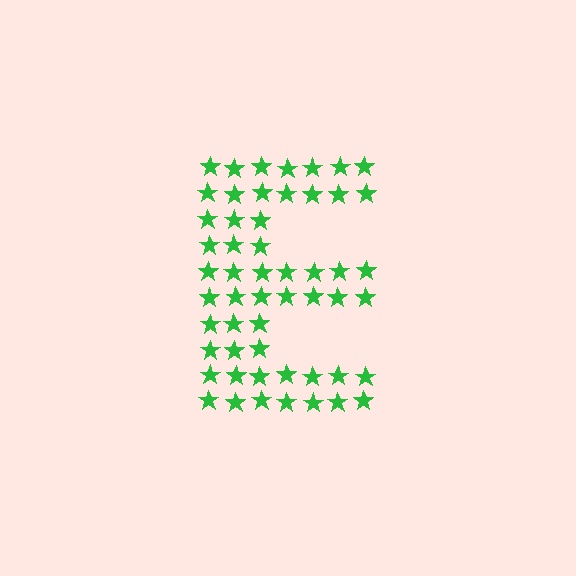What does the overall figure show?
The overall figure shows the letter E.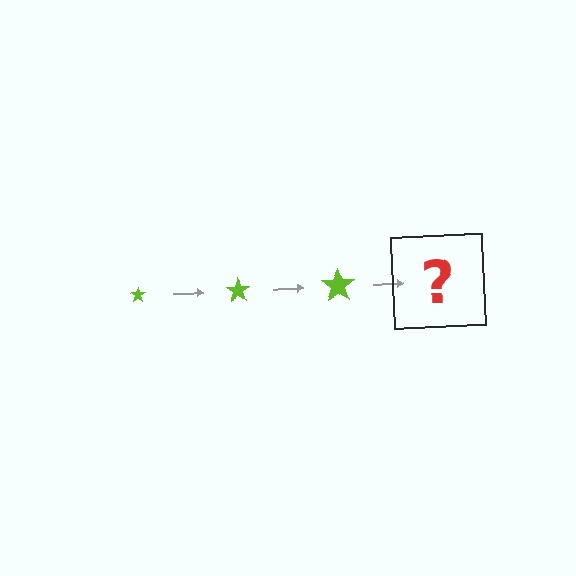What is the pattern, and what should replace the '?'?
The pattern is that the star gets progressively larger each step. The '?' should be a lime star, larger than the previous one.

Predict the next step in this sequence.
The next step is a lime star, larger than the previous one.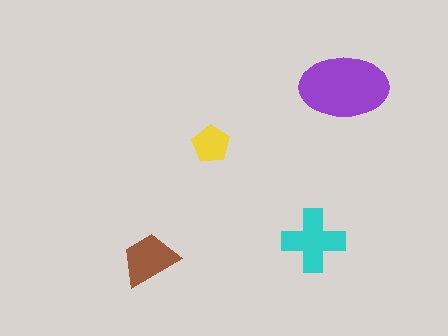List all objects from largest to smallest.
The purple ellipse, the cyan cross, the brown trapezoid, the yellow pentagon.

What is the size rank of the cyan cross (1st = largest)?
2nd.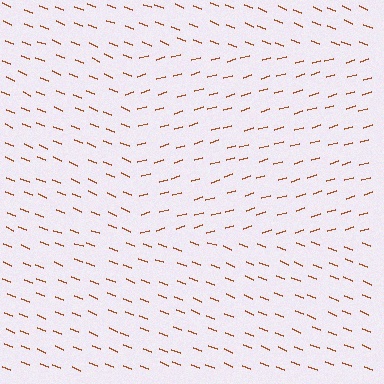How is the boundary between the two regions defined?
The boundary is defined purely by a change in line orientation (approximately 38 degrees difference). All lines are the same color and thickness.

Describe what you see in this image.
The image is filled with small brown line segments. A rectangle region in the image has lines oriented differently from the surrounding lines, creating a visible texture boundary.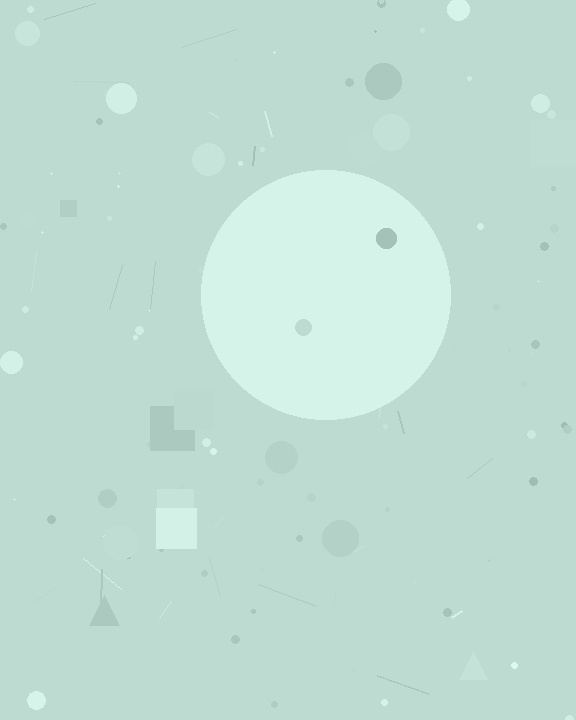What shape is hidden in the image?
A circle is hidden in the image.